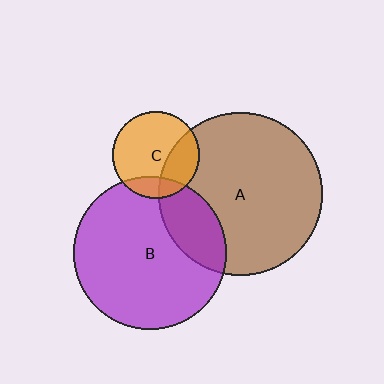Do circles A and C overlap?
Yes.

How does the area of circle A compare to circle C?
Approximately 3.5 times.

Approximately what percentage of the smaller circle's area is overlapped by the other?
Approximately 30%.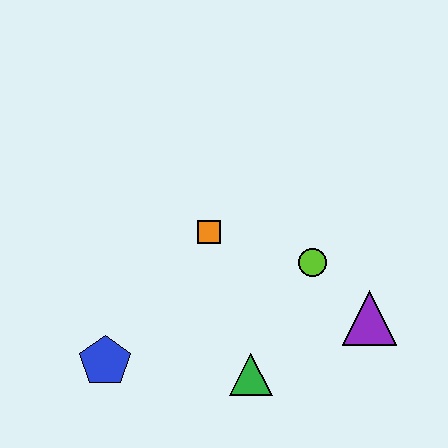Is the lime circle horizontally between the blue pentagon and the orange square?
No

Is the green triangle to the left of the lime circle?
Yes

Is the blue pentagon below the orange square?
Yes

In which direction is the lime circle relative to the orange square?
The lime circle is to the right of the orange square.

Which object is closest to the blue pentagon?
The green triangle is closest to the blue pentagon.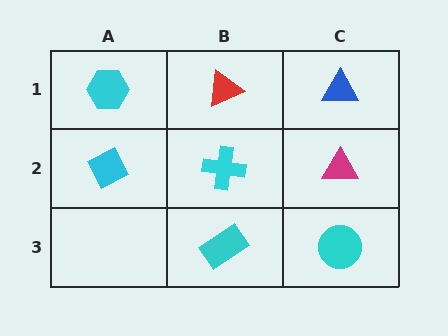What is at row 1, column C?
A blue triangle.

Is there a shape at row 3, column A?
No, that cell is empty.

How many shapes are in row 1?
3 shapes.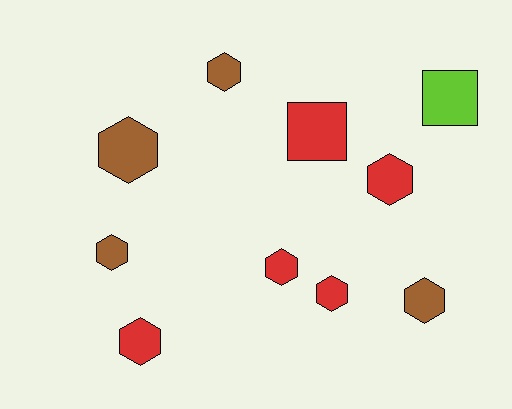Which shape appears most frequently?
Hexagon, with 8 objects.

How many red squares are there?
There is 1 red square.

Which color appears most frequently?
Red, with 5 objects.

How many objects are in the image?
There are 10 objects.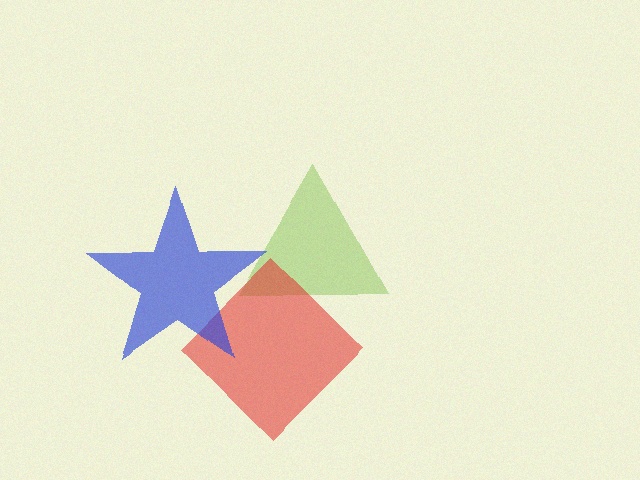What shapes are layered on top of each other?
The layered shapes are: a lime triangle, a red diamond, a blue star.